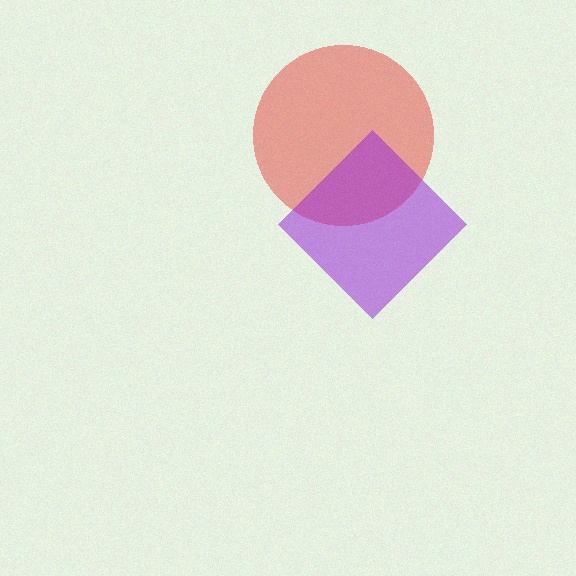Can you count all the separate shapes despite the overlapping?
Yes, there are 2 separate shapes.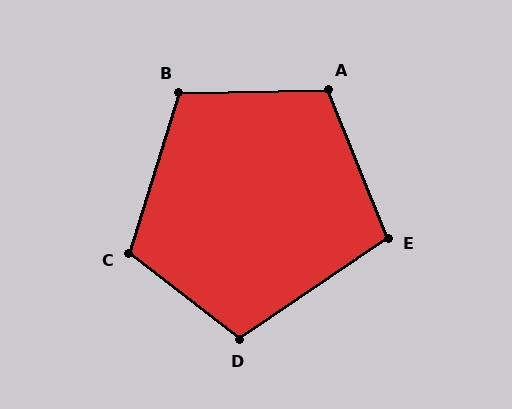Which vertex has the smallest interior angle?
E, at approximately 103 degrees.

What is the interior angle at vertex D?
Approximately 108 degrees (obtuse).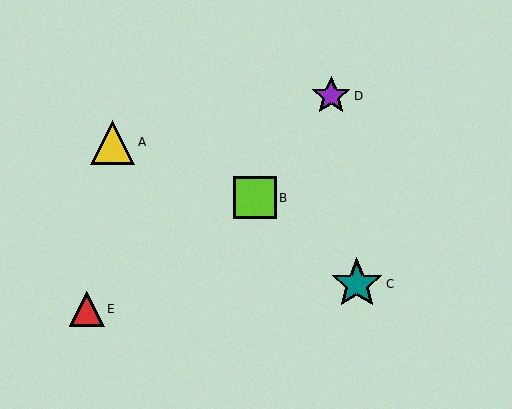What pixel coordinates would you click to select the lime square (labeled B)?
Click at (255, 198) to select the lime square B.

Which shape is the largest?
The teal star (labeled C) is the largest.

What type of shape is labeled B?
Shape B is a lime square.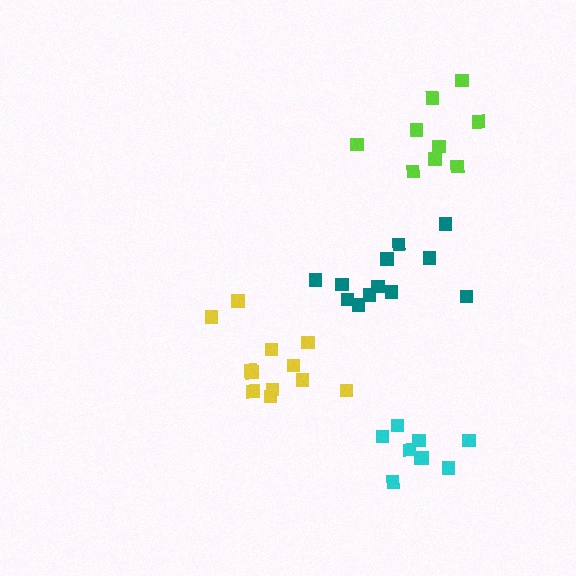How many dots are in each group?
Group 1: 12 dots, Group 2: 9 dots, Group 3: 12 dots, Group 4: 9 dots (42 total).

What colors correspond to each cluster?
The clusters are colored: yellow, lime, teal, cyan.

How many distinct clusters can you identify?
There are 4 distinct clusters.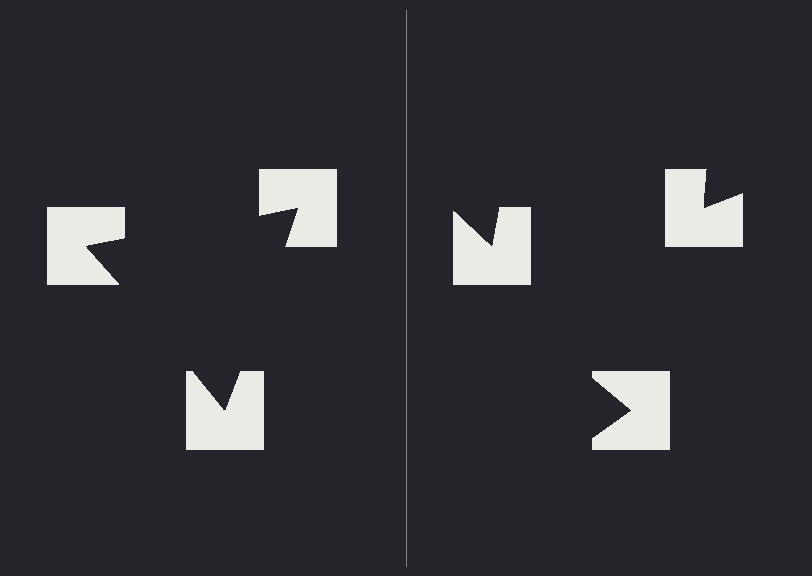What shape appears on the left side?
An illusory triangle.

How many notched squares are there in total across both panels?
6 — 3 on each side.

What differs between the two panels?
The notched squares are positioned identically on both sides; only the wedge orientations differ. On the left they align to a triangle; on the right they are misaligned.